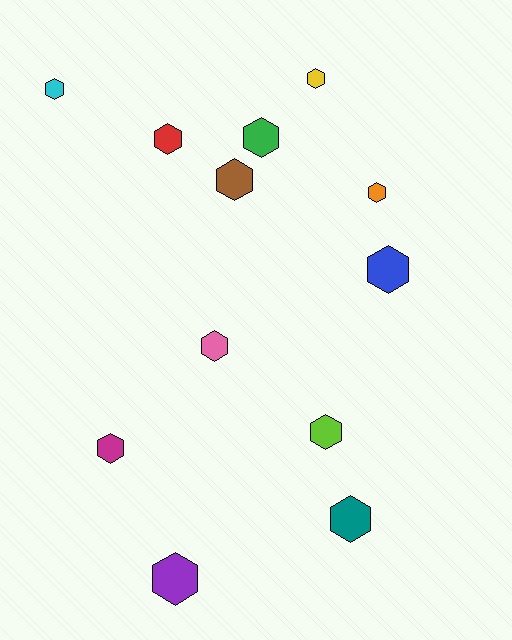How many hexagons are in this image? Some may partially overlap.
There are 12 hexagons.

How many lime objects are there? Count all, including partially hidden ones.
There is 1 lime object.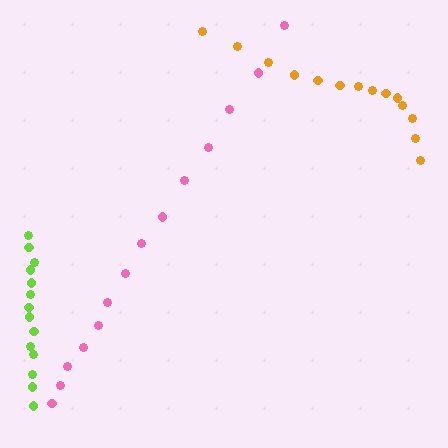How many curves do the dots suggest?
There are 3 distinct paths.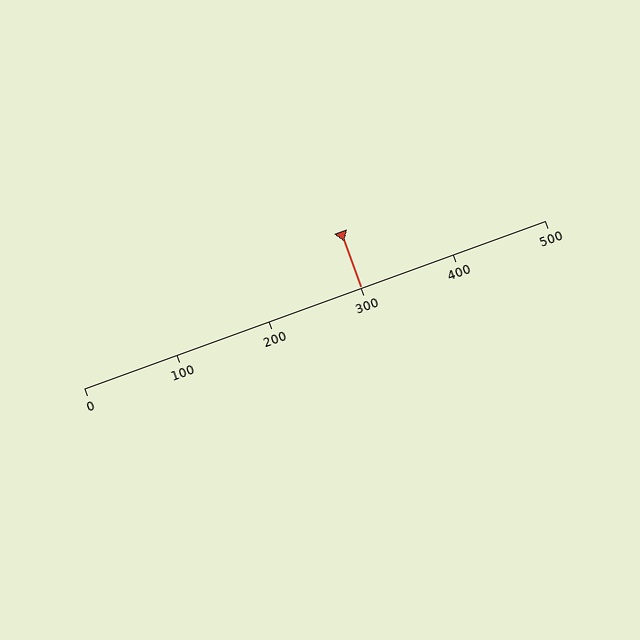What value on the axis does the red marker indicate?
The marker indicates approximately 300.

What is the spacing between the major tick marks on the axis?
The major ticks are spaced 100 apart.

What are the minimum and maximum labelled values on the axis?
The axis runs from 0 to 500.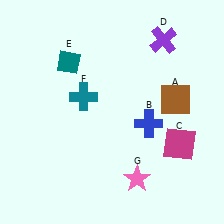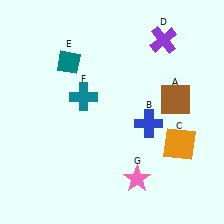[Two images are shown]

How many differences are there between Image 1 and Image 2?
There is 1 difference between the two images.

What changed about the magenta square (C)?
In Image 1, C is magenta. In Image 2, it changed to orange.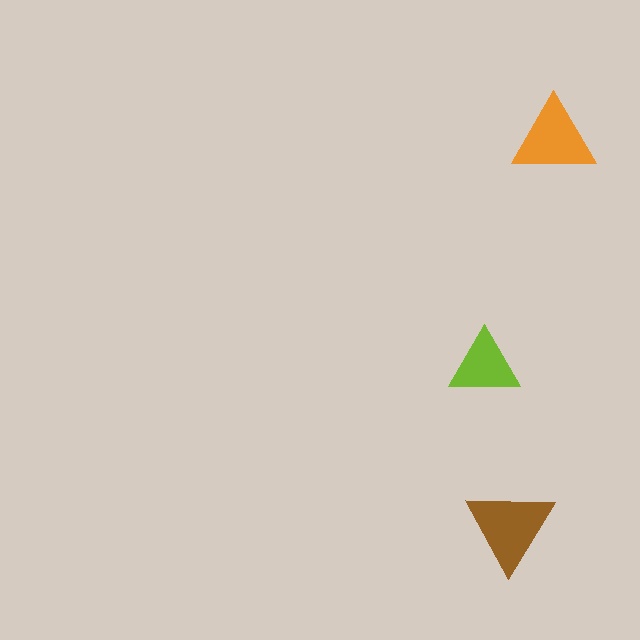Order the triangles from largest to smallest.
the brown one, the orange one, the lime one.